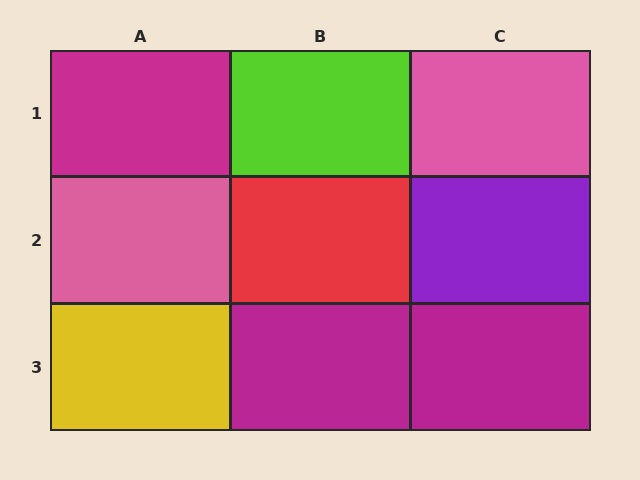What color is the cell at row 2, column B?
Red.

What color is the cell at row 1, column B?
Lime.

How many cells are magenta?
3 cells are magenta.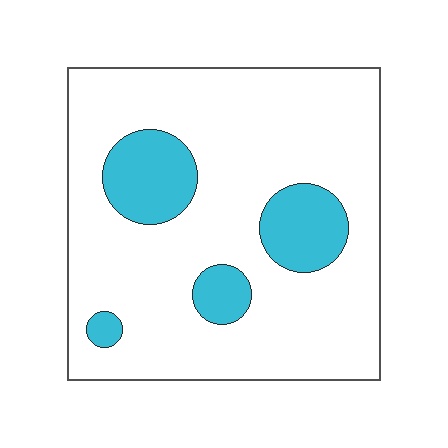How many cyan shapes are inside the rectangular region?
4.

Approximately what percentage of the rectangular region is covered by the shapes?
Approximately 20%.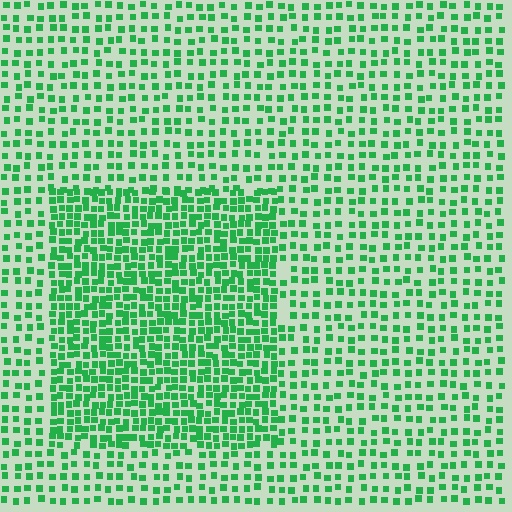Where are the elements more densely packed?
The elements are more densely packed inside the rectangle boundary.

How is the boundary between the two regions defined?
The boundary is defined by a change in element density (approximately 2.0x ratio). All elements are the same color, size, and shape.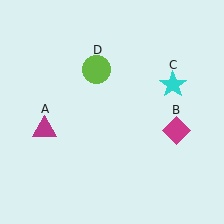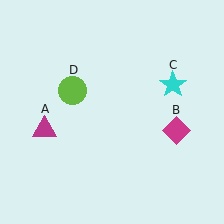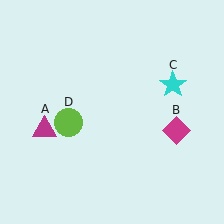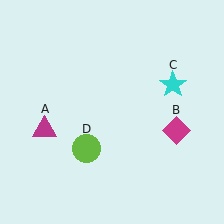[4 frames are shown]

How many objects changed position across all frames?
1 object changed position: lime circle (object D).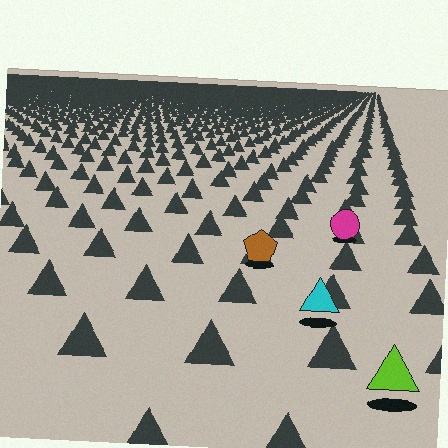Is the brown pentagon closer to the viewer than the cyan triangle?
No. The cyan triangle is closer — you can tell from the texture gradient: the ground texture is coarser near it.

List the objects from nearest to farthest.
From nearest to farthest: the lime triangle, the cyan triangle, the brown pentagon, the magenta circle.